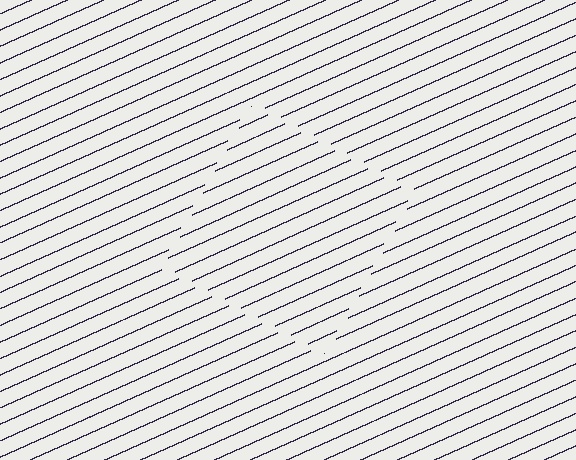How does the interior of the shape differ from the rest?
The interior of the shape contains the same grating, shifted by half a period — the contour is defined by the phase discontinuity where line-ends from the inner and outer gratings abut.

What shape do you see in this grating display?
An illusory square. The interior of the shape contains the same grating, shifted by half a period — the contour is defined by the phase discontinuity where line-ends from the inner and outer gratings abut.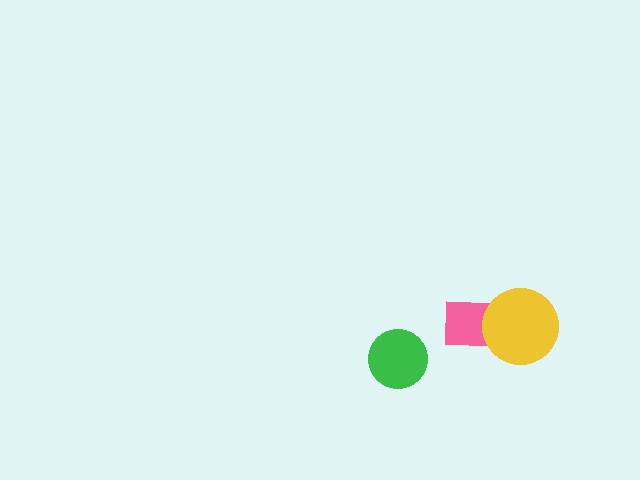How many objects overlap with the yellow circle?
1 object overlaps with the yellow circle.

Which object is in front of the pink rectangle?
The yellow circle is in front of the pink rectangle.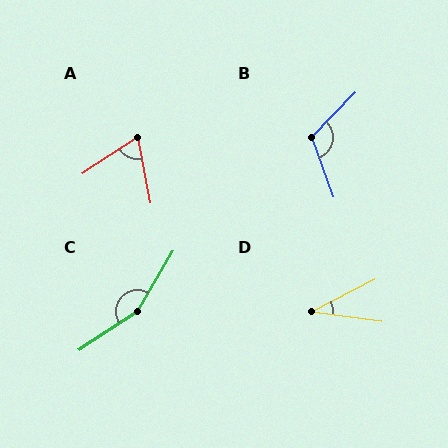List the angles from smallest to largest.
D (35°), A (67°), B (117°), C (154°).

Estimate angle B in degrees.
Approximately 117 degrees.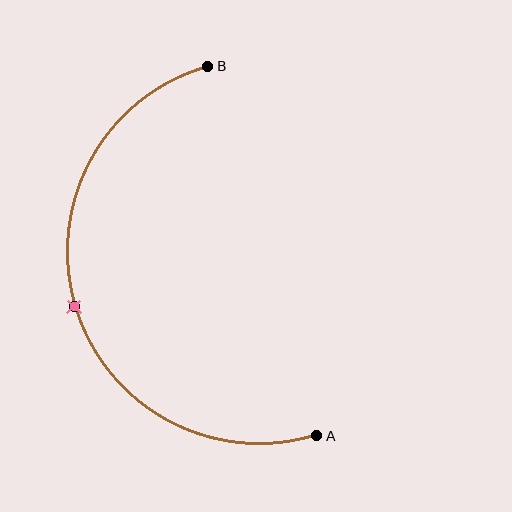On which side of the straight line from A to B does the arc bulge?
The arc bulges to the left of the straight line connecting A and B.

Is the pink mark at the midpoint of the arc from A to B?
Yes. The pink mark lies on the arc at equal arc-length from both A and B — it is the arc midpoint.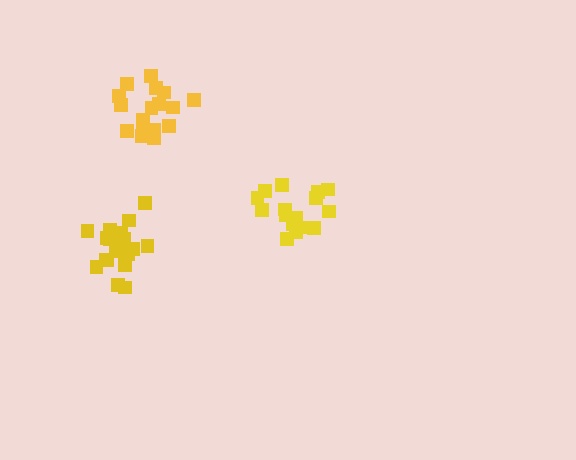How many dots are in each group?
Group 1: 20 dots, Group 2: 16 dots, Group 3: 17 dots (53 total).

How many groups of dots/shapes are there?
There are 3 groups.